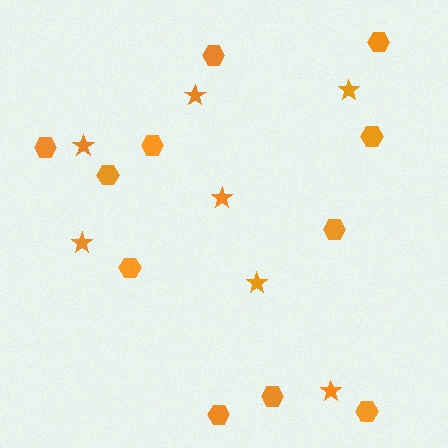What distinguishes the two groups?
There are 2 groups: one group of stars (7) and one group of hexagons (11).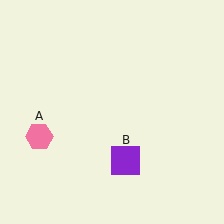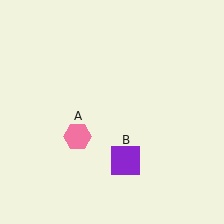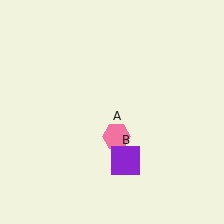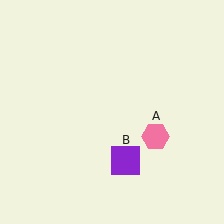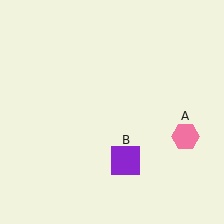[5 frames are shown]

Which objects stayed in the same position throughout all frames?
Purple square (object B) remained stationary.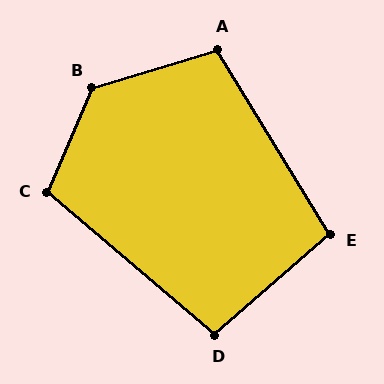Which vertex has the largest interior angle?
B, at approximately 130 degrees.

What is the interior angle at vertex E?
Approximately 100 degrees (obtuse).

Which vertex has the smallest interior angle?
D, at approximately 99 degrees.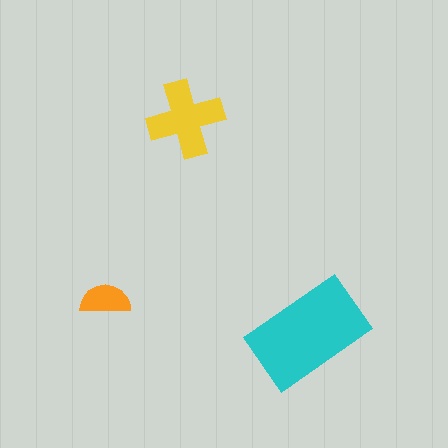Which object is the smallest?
The orange semicircle.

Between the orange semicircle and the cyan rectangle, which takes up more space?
The cyan rectangle.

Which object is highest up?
The yellow cross is topmost.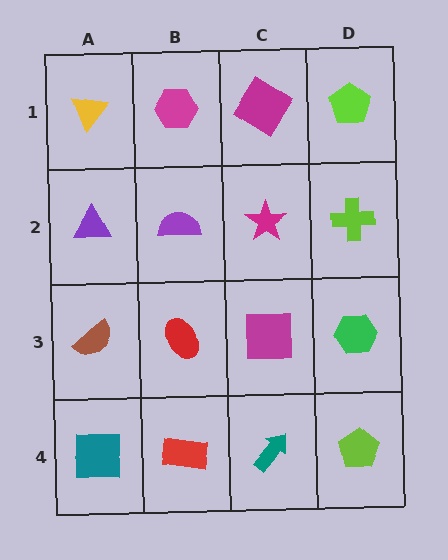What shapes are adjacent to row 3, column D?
A lime cross (row 2, column D), a lime pentagon (row 4, column D), a magenta square (row 3, column C).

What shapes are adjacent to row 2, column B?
A magenta hexagon (row 1, column B), a red ellipse (row 3, column B), a purple triangle (row 2, column A), a magenta star (row 2, column C).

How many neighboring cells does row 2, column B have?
4.